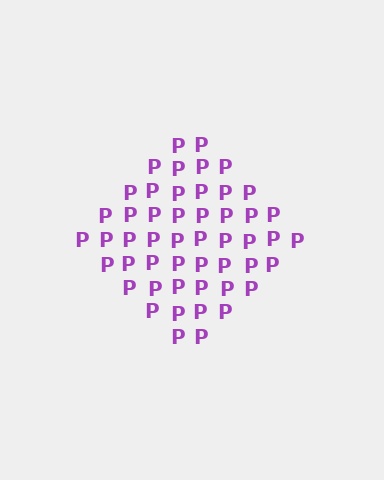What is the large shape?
The large shape is a diamond.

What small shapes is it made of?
It is made of small letter P's.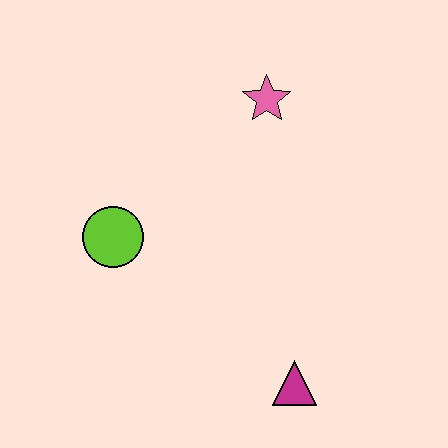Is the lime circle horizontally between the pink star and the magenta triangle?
No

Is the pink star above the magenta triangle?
Yes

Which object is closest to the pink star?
The lime circle is closest to the pink star.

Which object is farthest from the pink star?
The magenta triangle is farthest from the pink star.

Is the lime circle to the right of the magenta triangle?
No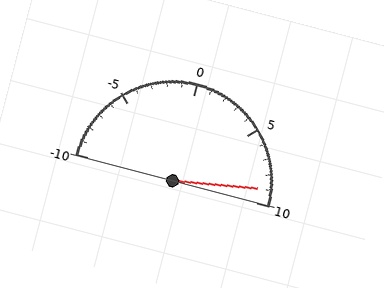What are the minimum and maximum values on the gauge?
The gauge ranges from -10 to 10.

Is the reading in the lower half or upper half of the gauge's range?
The reading is in the upper half of the range (-10 to 10).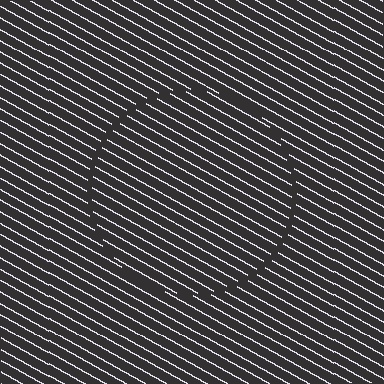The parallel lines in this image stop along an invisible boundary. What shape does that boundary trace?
An illusory circle. The interior of the shape contains the same grating, shifted by half a period — the contour is defined by the phase discontinuity where line-ends from the inner and outer gratings abut.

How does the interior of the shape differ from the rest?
The interior of the shape contains the same grating, shifted by half a period — the contour is defined by the phase discontinuity where line-ends from the inner and outer gratings abut.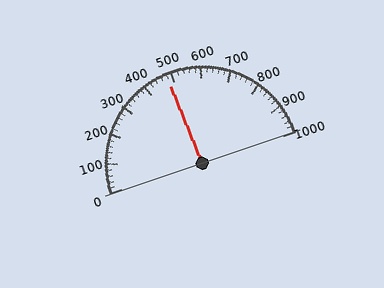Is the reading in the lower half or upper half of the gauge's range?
The reading is in the lower half of the range (0 to 1000).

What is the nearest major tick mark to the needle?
The nearest major tick mark is 500.